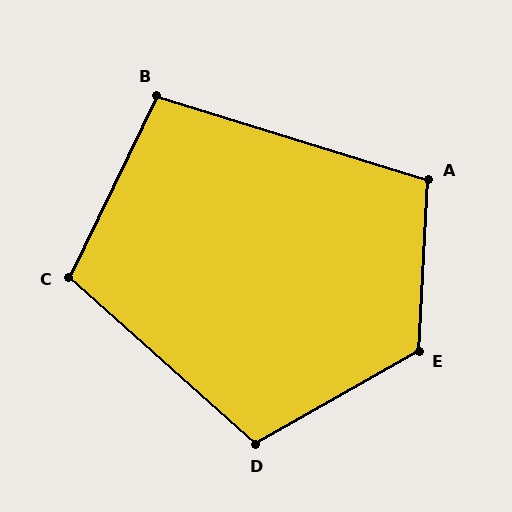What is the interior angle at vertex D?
Approximately 108 degrees (obtuse).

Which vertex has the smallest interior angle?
B, at approximately 99 degrees.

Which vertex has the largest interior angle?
E, at approximately 123 degrees.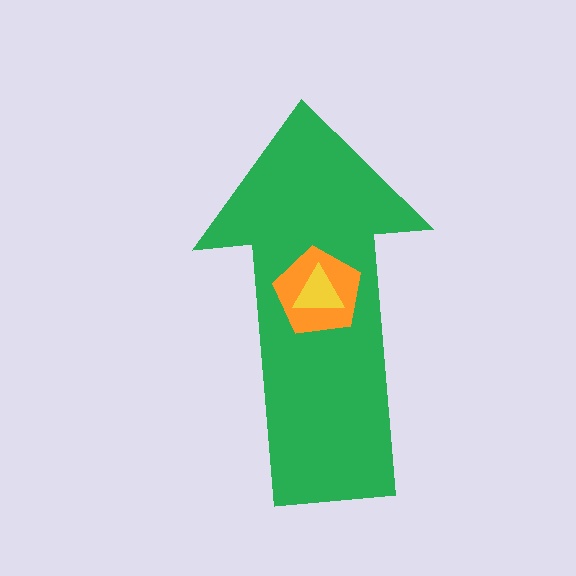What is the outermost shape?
The green arrow.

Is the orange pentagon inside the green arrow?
Yes.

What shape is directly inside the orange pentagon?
The yellow triangle.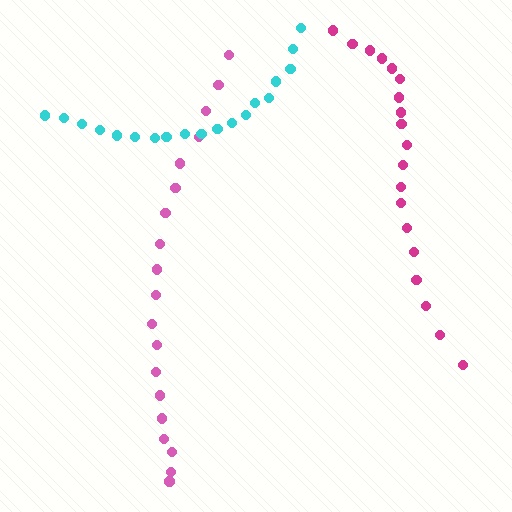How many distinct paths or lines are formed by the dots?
There are 3 distinct paths.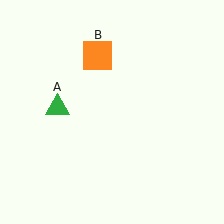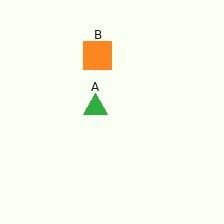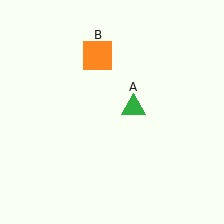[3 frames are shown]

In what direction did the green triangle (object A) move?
The green triangle (object A) moved right.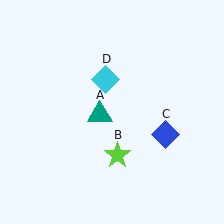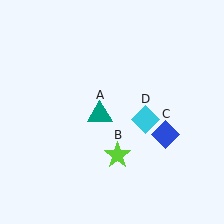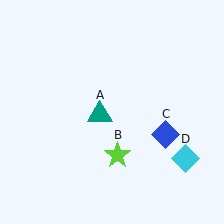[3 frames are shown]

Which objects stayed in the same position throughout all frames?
Teal triangle (object A) and lime star (object B) and blue diamond (object C) remained stationary.